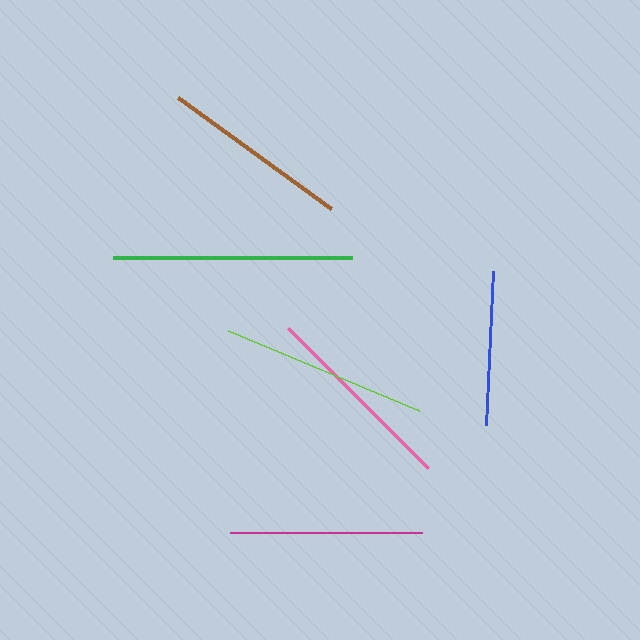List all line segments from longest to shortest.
From longest to shortest: green, lime, pink, magenta, brown, blue.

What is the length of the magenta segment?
The magenta segment is approximately 192 pixels long.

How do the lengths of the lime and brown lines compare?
The lime and brown lines are approximately the same length.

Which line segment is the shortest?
The blue line is the shortest at approximately 155 pixels.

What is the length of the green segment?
The green segment is approximately 239 pixels long.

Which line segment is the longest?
The green line is the longest at approximately 239 pixels.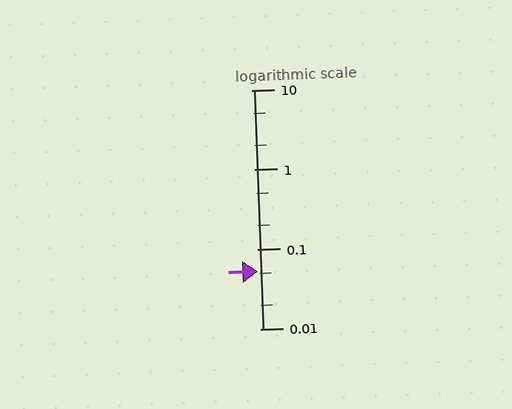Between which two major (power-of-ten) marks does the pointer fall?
The pointer is between 0.01 and 0.1.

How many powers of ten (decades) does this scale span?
The scale spans 3 decades, from 0.01 to 10.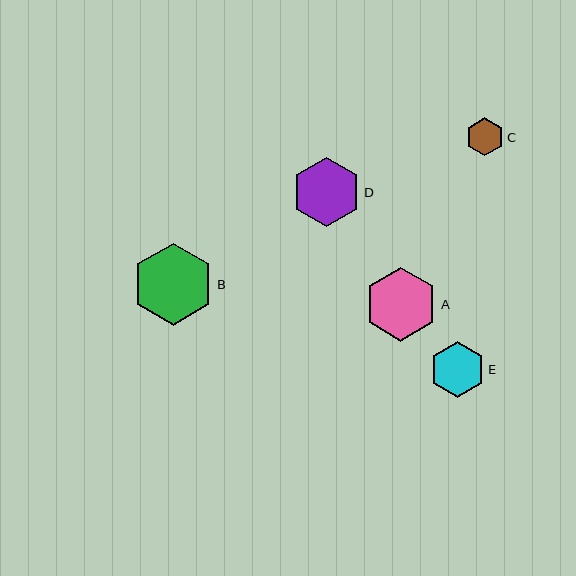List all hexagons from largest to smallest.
From largest to smallest: B, A, D, E, C.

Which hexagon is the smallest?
Hexagon C is the smallest with a size of approximately 38 pixels.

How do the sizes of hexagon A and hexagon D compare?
Hexagon A and hexagon D are approximately the same size.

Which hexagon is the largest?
Hexagon B is the largest with a size of approximately 82 pixels.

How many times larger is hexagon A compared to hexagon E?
Hexagon A is approximately 1.3 times the size of hexagon E.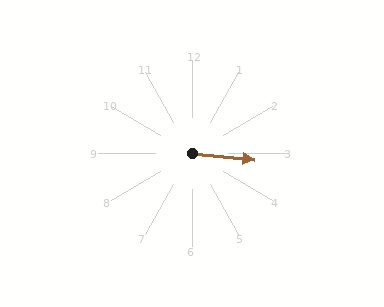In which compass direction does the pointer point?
East.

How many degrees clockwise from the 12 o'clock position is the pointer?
Approximately 96 degrees.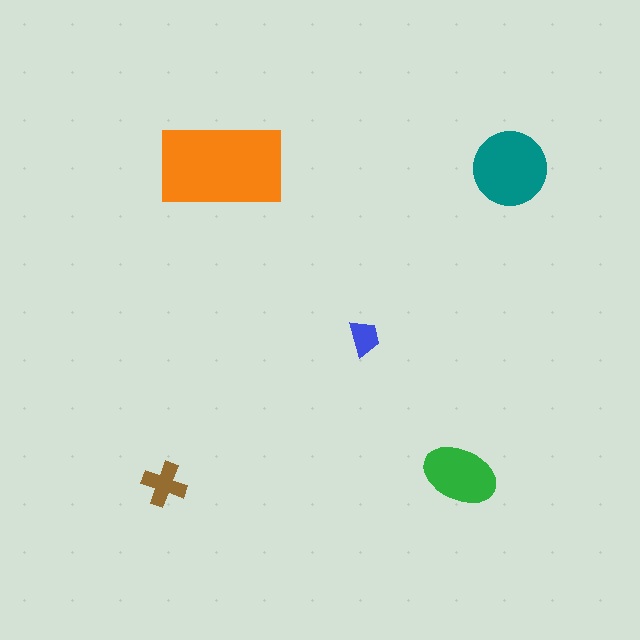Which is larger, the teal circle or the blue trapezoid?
The teal circle.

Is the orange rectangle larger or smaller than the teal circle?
Larger.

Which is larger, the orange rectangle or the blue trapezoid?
The orange rectangle.